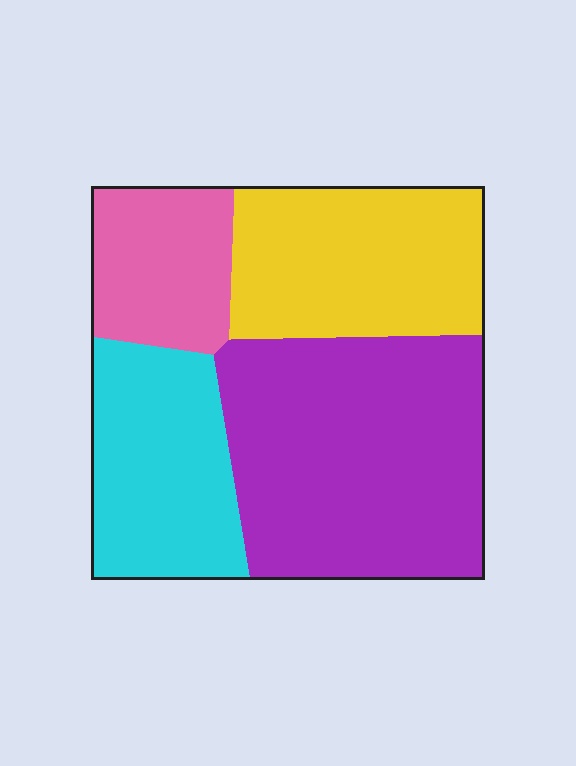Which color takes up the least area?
Pink, at roughly 15%.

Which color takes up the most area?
Purple, at roughly 40%.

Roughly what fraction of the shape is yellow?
Yellow covers roughly 25% of the shape.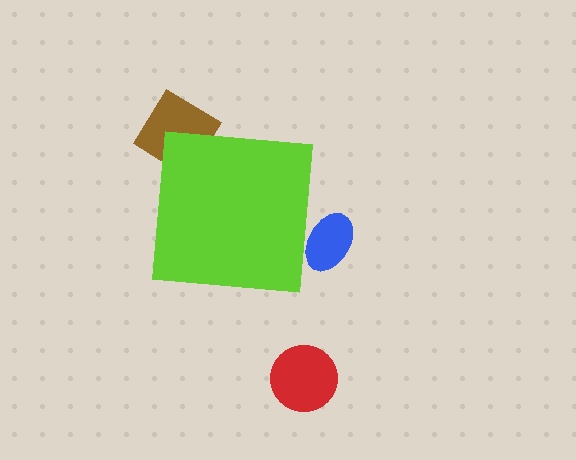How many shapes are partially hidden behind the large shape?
2 shapes are partially hidden.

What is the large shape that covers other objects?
A lime square.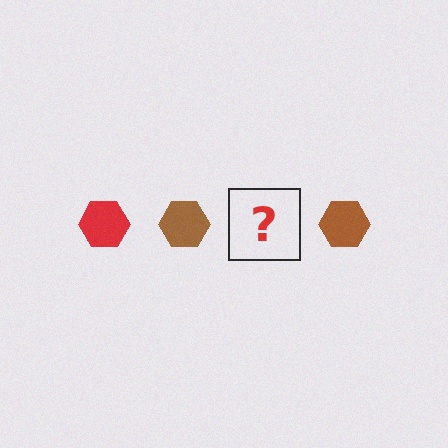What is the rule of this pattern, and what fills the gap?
The rule is that the pattern cycles through red, brown hexagons. The gap should be filled with a red hexagon.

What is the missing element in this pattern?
The missing element is a red hexagon.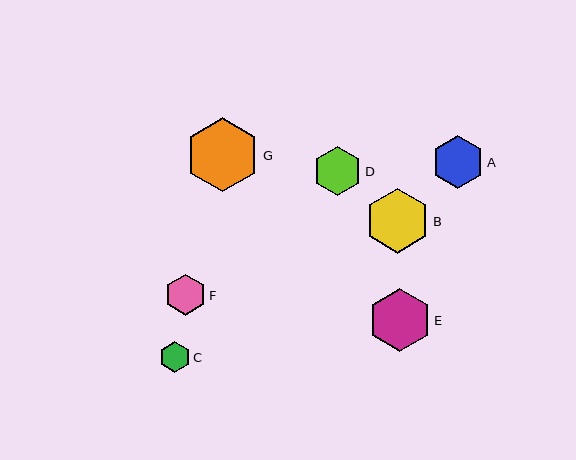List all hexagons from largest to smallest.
From largest to smallest: G, B, E, A, D, F, C.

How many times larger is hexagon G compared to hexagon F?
Hexagon G is approximately 1.8 times the size of hexagon F.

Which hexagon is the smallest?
Hexagon C is the smallest with a size of approximately 31 pixels.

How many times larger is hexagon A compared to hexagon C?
Hexagon A is approximately 1.7 times the size of hexagon C.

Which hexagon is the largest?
Hexagon G is the largest with a size of approximately 74 pixels.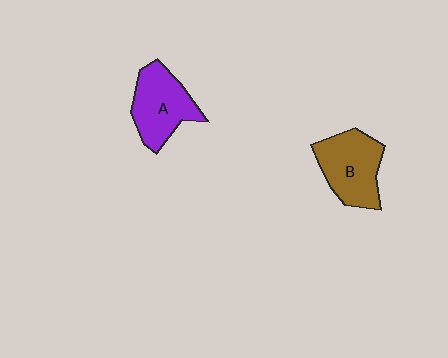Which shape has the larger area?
Shape B (brown).